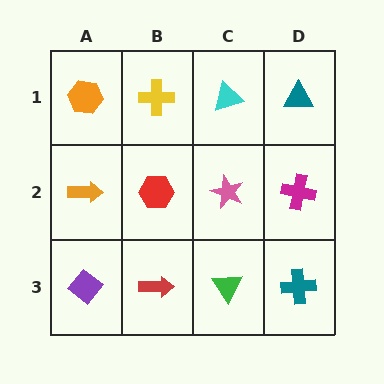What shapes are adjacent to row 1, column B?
A red hexagon (row 2, column B), an orange hexagon (row 1, column A), a cyan triangle (row 1, column C).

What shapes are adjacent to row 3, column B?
A red hexagon (row 2, column B), a purple diamond (row 3, column A), a green triangle (row 3, column C).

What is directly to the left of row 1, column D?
A cyan triangle.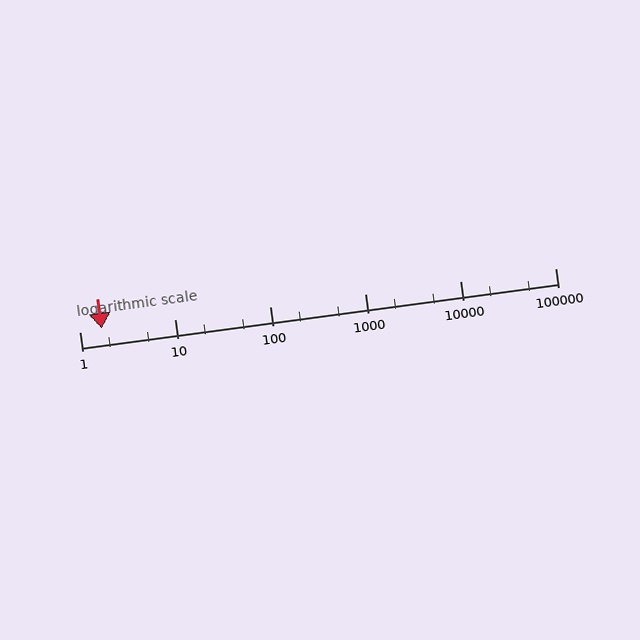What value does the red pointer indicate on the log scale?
The pointer indicates approximately 1.7.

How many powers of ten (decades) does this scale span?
The scale spans 5 decades, from 1 to 100000.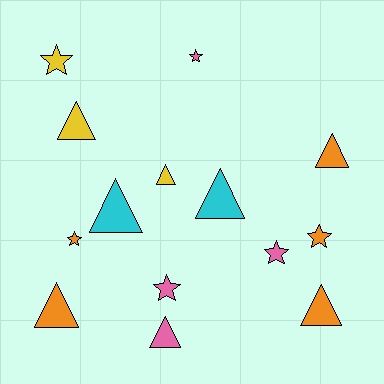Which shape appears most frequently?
Triangle, with 8 objects.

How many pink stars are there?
There are 3 pink stars.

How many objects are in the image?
There are 14 objects.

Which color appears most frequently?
Orange, with 5 objects.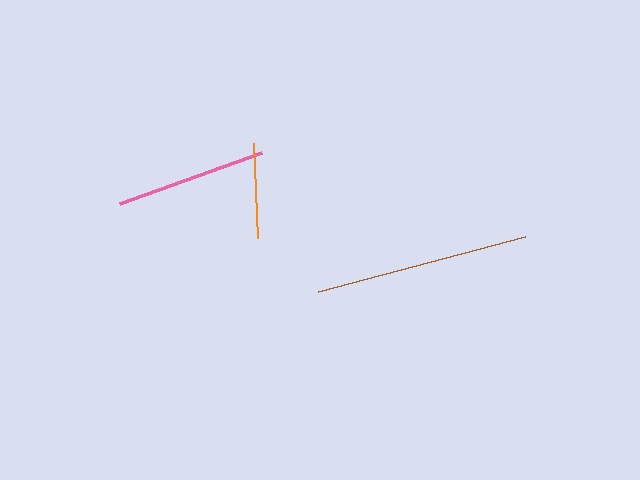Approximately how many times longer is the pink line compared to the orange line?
The pink line is approximately 1.6 times the length of the orange line.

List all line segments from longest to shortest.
From longest to shortest: brown, pink, orange.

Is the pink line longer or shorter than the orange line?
The pink line is longer than the orange line.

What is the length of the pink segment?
The pink segment is approximately 151 pixels long.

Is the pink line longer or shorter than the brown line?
The brown line is longer than the pink line.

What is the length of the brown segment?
The brown segment is approximately 215 pixels long.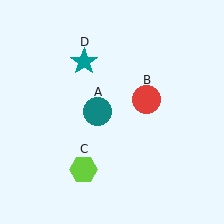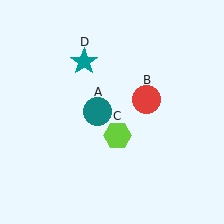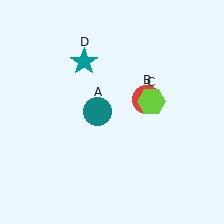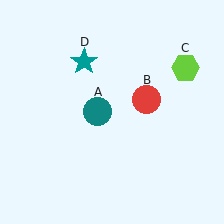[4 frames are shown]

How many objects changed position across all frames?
1 object changed position: lime hexagon (object C).